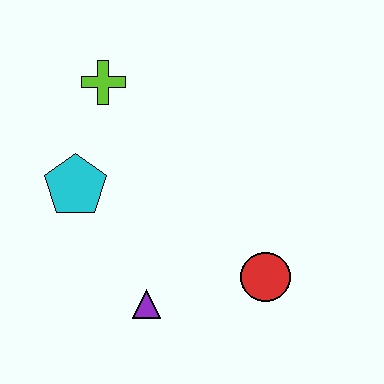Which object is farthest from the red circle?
The lime cross is farthest from the red circle.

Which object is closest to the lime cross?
The cyan pentagon is closest to the lime cross.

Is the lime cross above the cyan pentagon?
Yes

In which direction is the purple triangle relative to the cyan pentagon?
The purple triangle is below the cyan pentagon.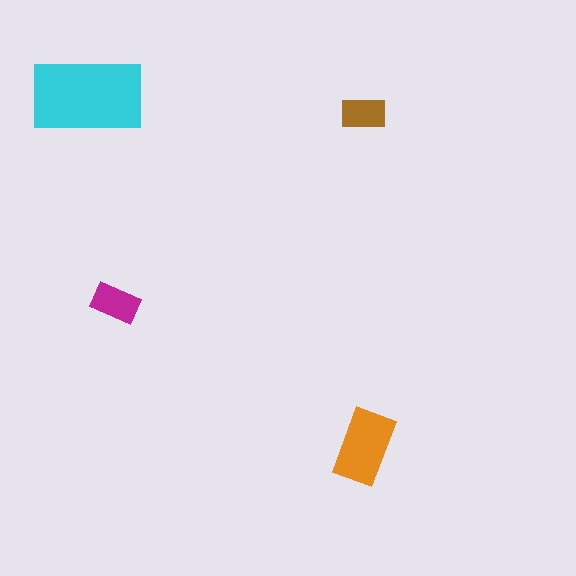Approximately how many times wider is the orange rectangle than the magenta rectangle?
About 1.5 times wider.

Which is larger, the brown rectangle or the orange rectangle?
The orange one.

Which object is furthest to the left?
The cyan rectangle is leftmost.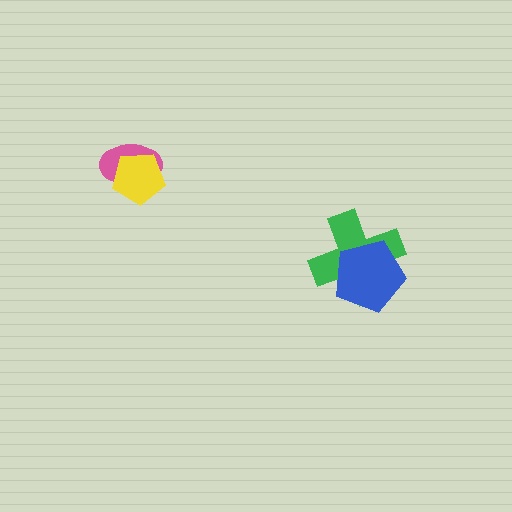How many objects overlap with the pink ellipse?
1 object overlaps with the pink ellipse.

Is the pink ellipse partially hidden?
Yes, it is partially covered by another shape.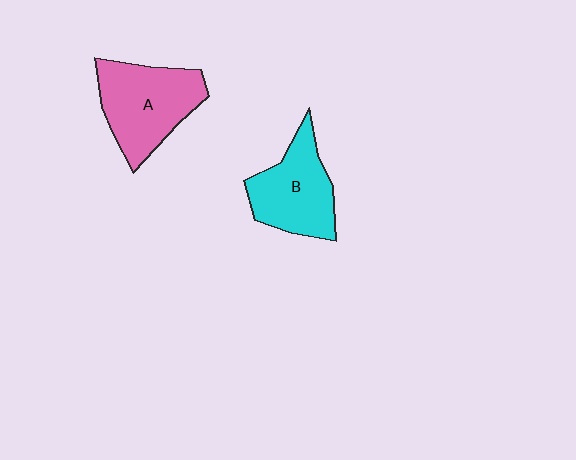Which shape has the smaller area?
Shape B (cyan).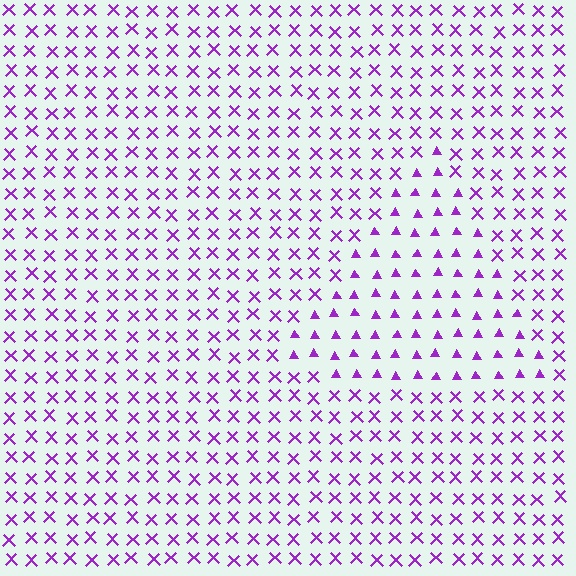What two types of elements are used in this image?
The image uses triangles inside the triangle region and X marks outside it.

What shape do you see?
I see a triangle.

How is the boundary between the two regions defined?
The boundary is defined by a change in element shape: triangles inside vs. X marks outside. All elements share the same color and spacing.